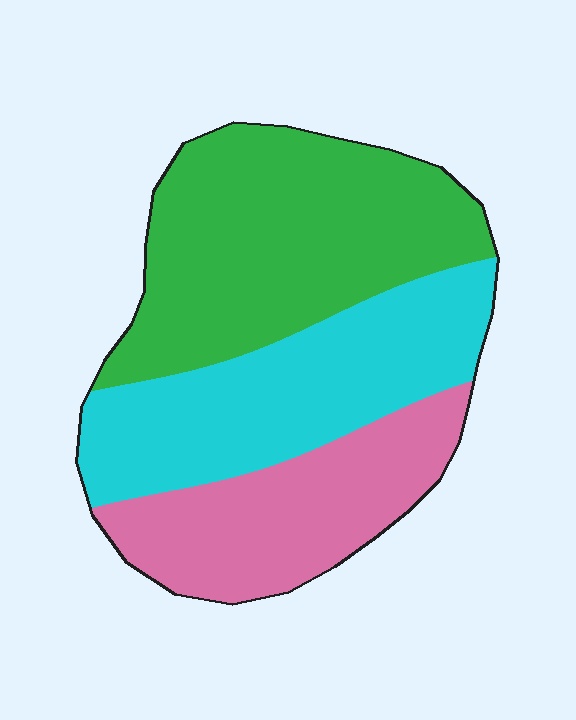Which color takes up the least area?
Pink, at roughly 25%.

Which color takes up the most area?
Green, at roughly 40%.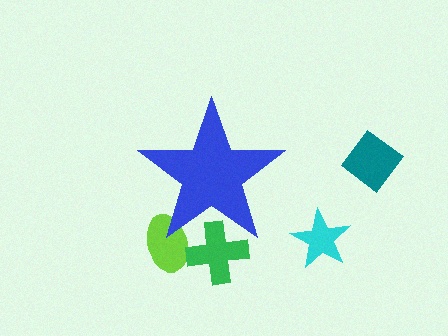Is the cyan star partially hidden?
No, the cyan star is fully visible.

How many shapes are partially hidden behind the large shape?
2 shapes are partially hidden.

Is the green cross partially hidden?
Yes, the green cross is partially hidden behind the blue star.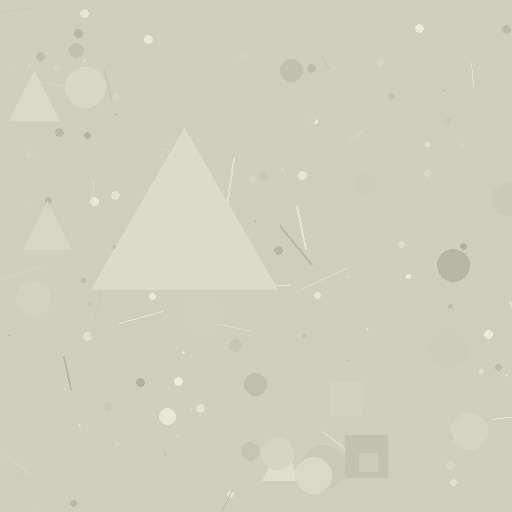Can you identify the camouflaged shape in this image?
The camouflaged shape is a triangle.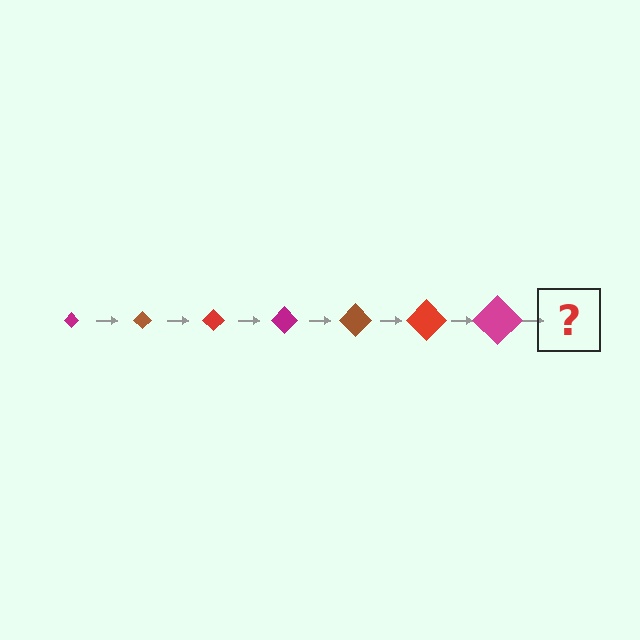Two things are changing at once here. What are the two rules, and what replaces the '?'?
The two rules are that the diamond grows larger each step and the color cycles through magenta, brown, and red. The '?' should be a brown diamond, larger than the previous one.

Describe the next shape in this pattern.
It should be a brown diamond, larger than the previous one.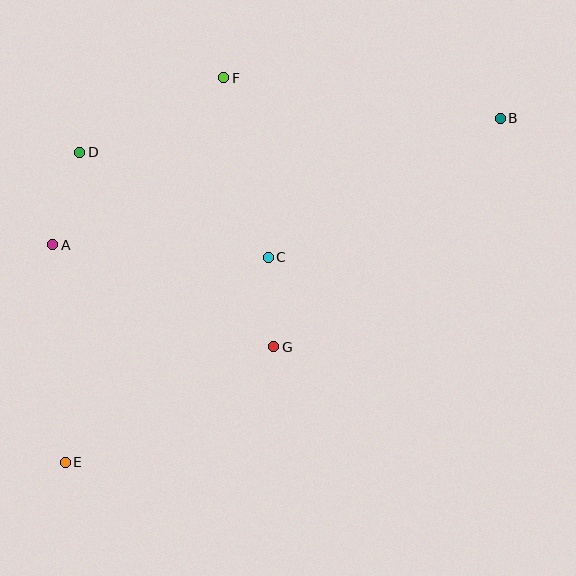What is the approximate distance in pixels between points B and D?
The distance between B and D is approximately 422 pixels.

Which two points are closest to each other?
Points C and G are closest to each other.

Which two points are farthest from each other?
Points B and E are farthest from each other.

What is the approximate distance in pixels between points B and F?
The distance between B and F is approximately 279 pixels.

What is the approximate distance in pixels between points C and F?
The distance between C and F is approximately 185 pixels.